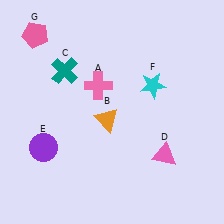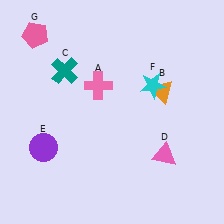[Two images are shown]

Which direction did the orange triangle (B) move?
The orange triangle (B) moved right.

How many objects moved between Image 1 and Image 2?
1 object moved between the two images.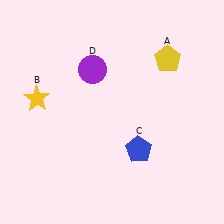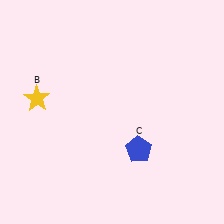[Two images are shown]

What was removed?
The yellow pentagon (A), the purple circle (D) were removed in Image 2.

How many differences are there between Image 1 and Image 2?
There are 2 differences between the two images.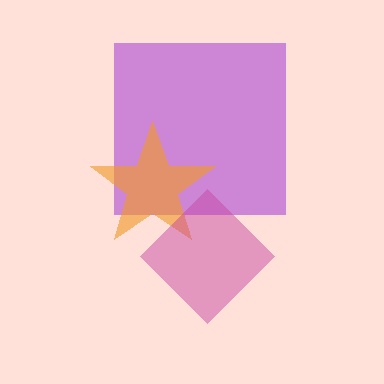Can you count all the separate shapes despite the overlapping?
Yes, there are 3 separate shapes.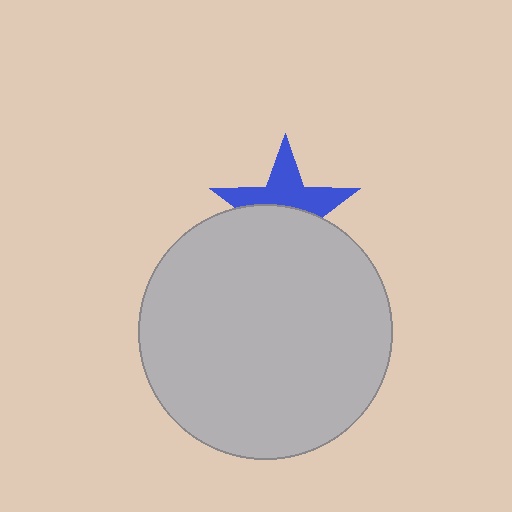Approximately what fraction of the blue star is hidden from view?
Roughly 52% of the blue star is hidden behind the light gray circle.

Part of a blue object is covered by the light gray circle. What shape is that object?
It is a star.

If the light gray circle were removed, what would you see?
You would see the complete blue star.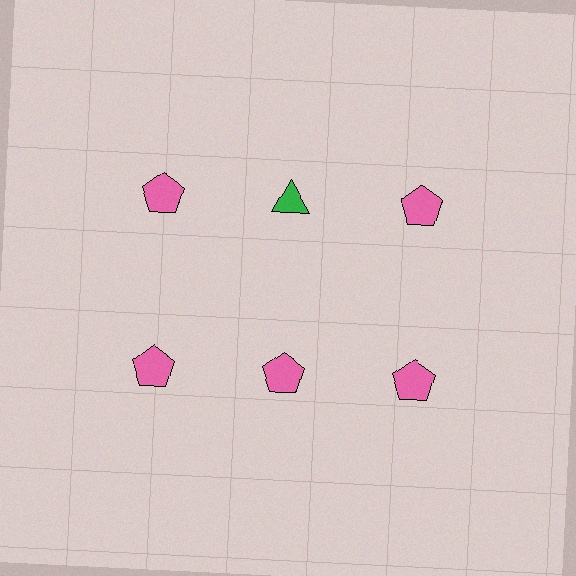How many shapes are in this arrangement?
There are 6 shapes arranged in a grid pattern.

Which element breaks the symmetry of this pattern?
The green triangle in the top row, second from left column breaks the symmetry. All other shapes are pink pentagons.